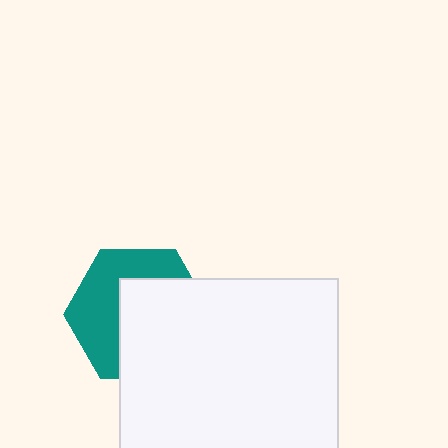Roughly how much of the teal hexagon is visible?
About half of it is visible (roughly 46%).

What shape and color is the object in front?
The object in front is a white square.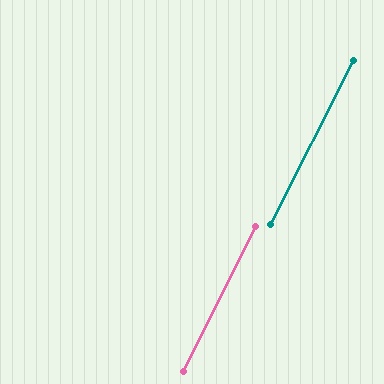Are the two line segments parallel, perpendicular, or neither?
Parallel — their directions differ by only 0.4°.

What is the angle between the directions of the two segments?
Approximately 0 degrees.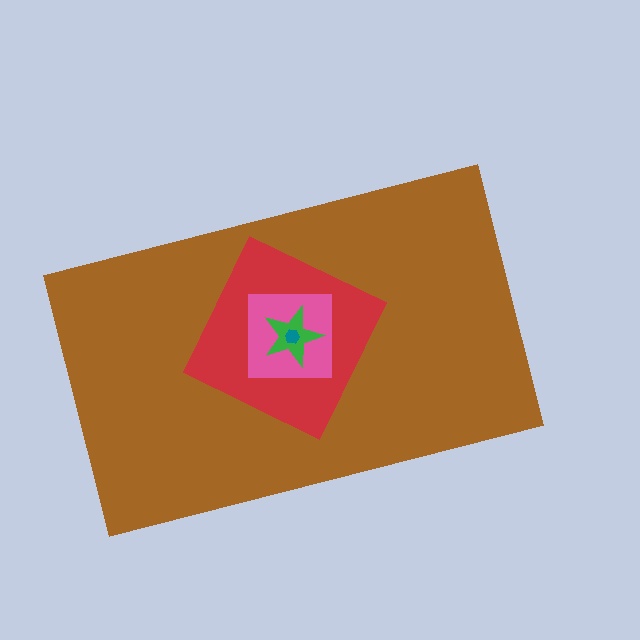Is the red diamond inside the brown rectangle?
Yes.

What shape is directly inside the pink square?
The green star.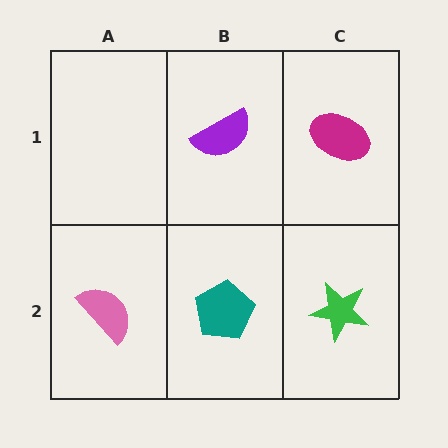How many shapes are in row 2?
3 shapes.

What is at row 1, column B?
A purple semicircle.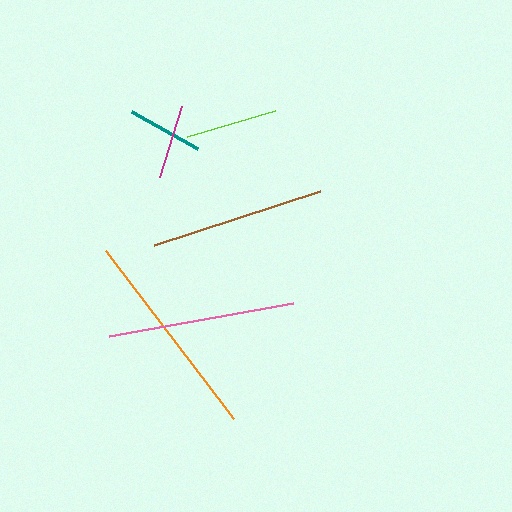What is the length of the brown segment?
The brown segment is approximately 174 pixels long.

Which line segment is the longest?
The orange line is the longest at approximately 211 pixels.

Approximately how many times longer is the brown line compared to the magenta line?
The brown line is approximately 2.4 times the length of the magenta line.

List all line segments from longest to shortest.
From longest to shortest: orange, pink, brown, lime, teal, magenta.